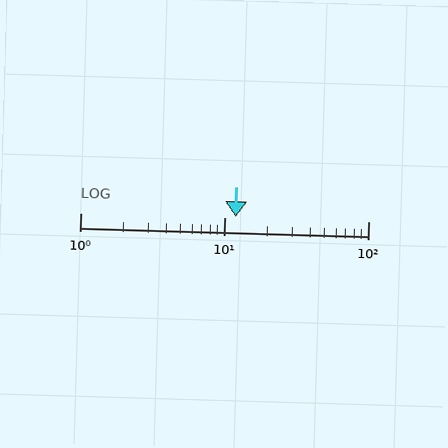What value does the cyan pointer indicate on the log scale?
The pointer indicates approximately 12.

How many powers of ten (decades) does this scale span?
The scale spans 2 decades, from 1 to 100.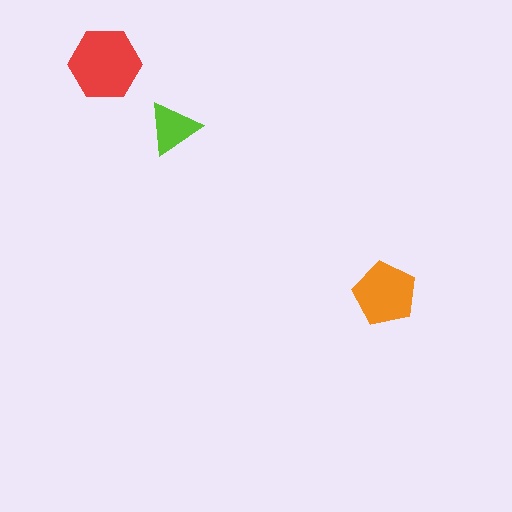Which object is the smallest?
The lime triangle.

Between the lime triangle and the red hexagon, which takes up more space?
The red hexagon.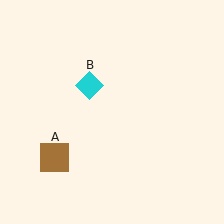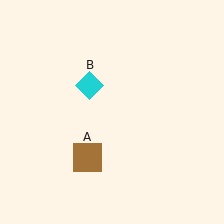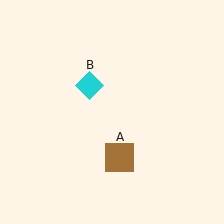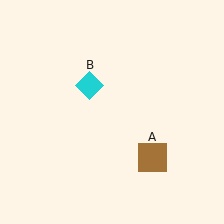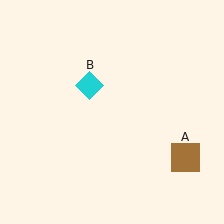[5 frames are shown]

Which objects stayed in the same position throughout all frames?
Cyan diamond (object B) remained stationary.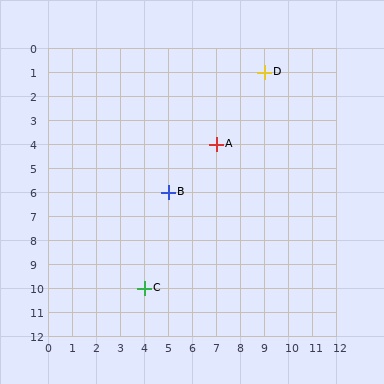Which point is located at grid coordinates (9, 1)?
Point D is at (9, 1).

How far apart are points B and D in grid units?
Points B and D are 4 columns and 5 rows apart (about 6.4 grid units diagonally).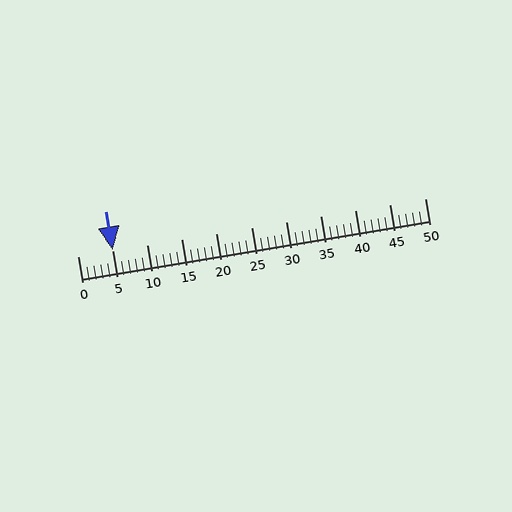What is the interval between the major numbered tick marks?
The major tick marks are spaced 5 units apart.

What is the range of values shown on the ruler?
The ruler shows values from 0 to 50.